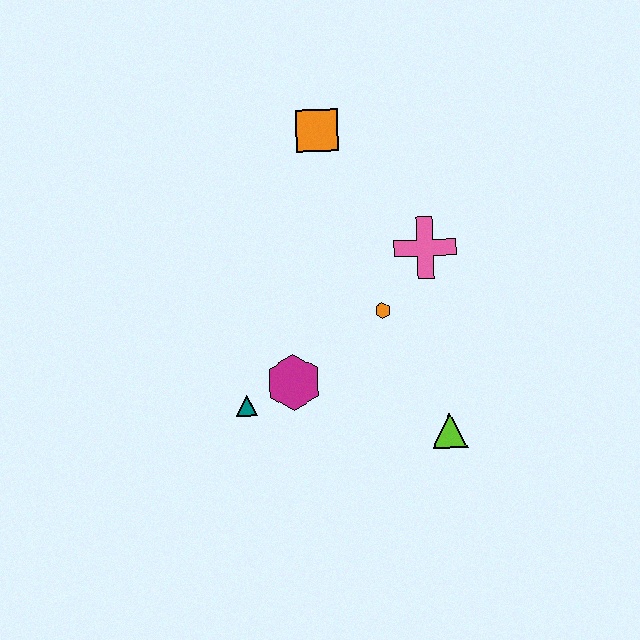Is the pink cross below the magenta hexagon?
No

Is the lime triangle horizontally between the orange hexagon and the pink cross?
No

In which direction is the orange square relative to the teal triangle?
The orange square is above the teal triangle.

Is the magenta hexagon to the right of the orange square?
No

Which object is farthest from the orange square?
The lime triangle is farthest from the orange square.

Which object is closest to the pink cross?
The orange hexagon is closest to the pink cross.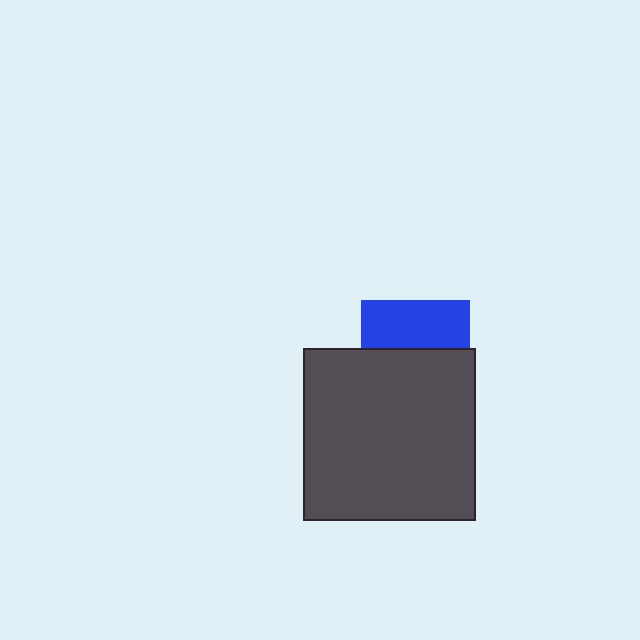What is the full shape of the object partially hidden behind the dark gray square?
The partially hidden object is a blue square.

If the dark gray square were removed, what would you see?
You would see the complete blue square.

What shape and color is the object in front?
The object in front is a dark gray square.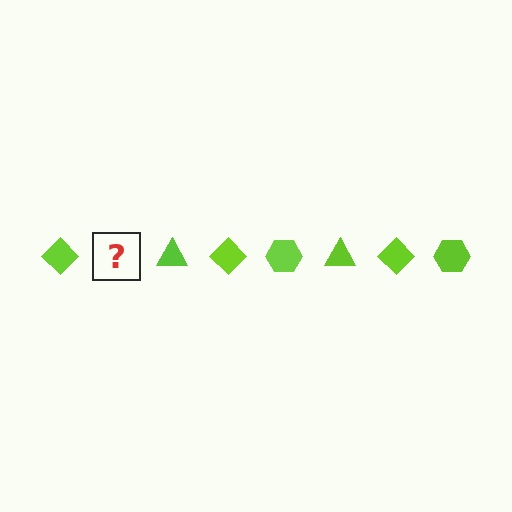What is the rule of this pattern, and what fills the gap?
The rule is that the pattern cycles through diamond, hexagon, triangle shapes in lime. The gap should be filled with a lime hexagon.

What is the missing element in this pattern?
The missing element is a lime hexagon.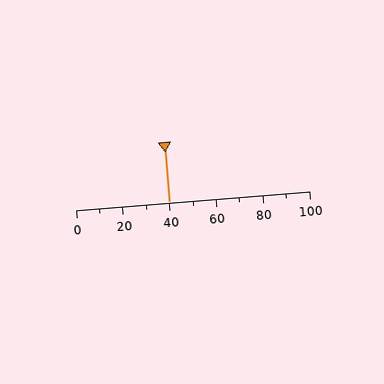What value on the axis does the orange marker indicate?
The marker indicates approximately 40.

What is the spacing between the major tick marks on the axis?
The major ticks are spaced 20 apart.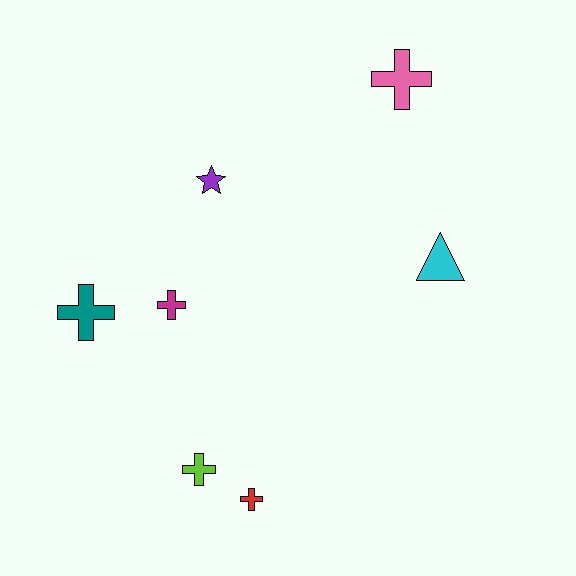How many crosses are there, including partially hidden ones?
There are 5 crosses.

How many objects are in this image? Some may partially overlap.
There are 7 objects.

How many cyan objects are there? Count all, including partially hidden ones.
There is 1 cyan object.